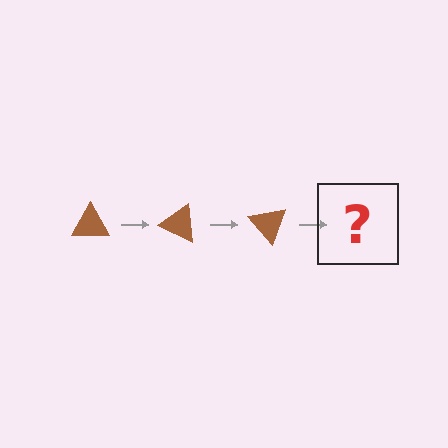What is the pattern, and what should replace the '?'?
The pattern is that the triangle rotates 25 degrees each step. The '?' should be a brown triangle rotated 75 degrees.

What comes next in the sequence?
The next element should be a brown triangle rotated 75 degrees.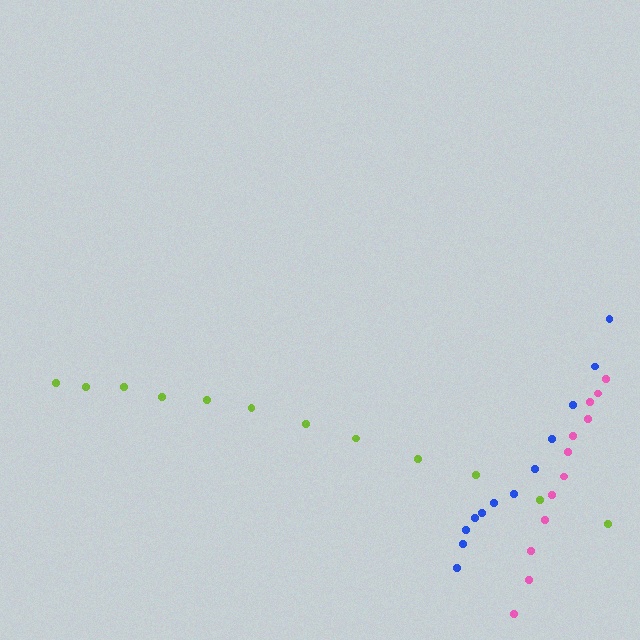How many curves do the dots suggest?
There are 3 distinct paths.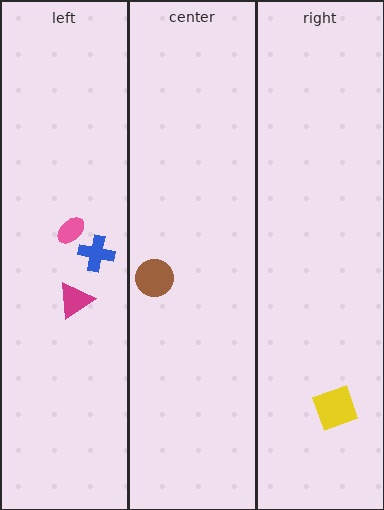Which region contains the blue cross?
The left region.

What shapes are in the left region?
The blue cross, the magenta triangle, the pink ellipse.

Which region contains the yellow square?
The right region.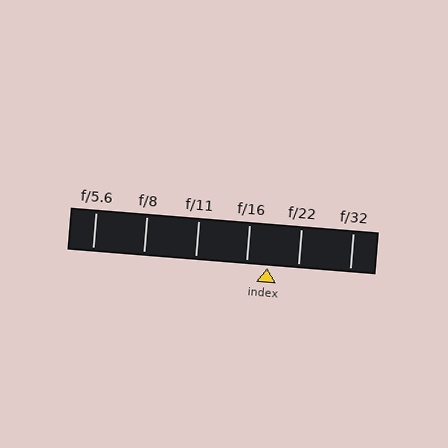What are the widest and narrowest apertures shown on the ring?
The widest aperture shown is f/5.6 and the narrowest is f/32.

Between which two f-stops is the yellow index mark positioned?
The index mark is between f/16 and f/22.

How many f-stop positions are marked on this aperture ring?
There are 6 f-stop positions marked.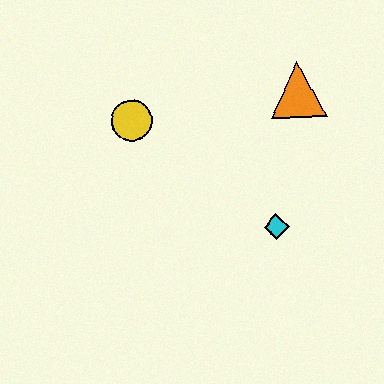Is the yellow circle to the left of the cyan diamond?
Yes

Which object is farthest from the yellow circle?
The cyan diamond is farthest from the yellow circle.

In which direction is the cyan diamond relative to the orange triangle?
The cyan diamond is below the orange triangle.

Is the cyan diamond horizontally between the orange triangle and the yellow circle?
Yes